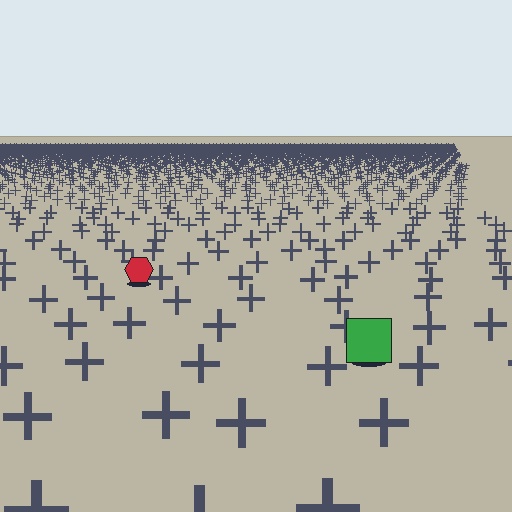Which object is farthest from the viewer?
The red hexagon is farthest from the viewer. It appears smaller and the ground texture around it is denser.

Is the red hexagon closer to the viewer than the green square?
No. The green square is closer — you can tell from the texture gradient: the ground texture is coarser near it.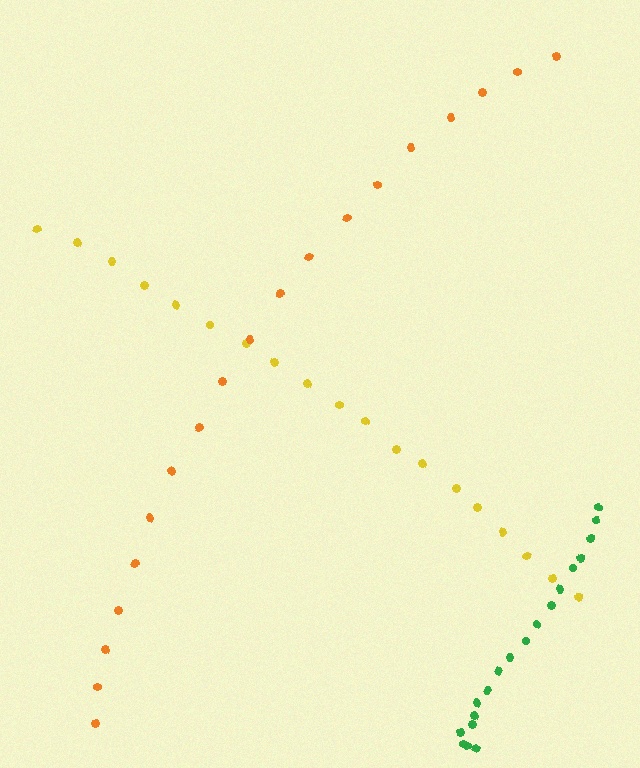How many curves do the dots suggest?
There are 3 distinct paths.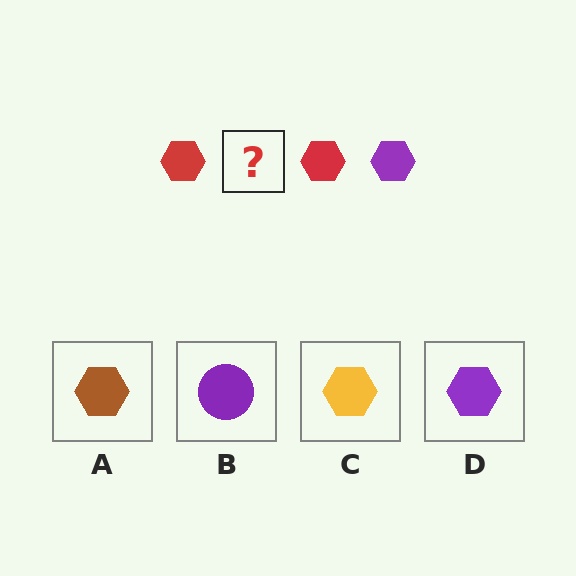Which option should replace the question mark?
Option D.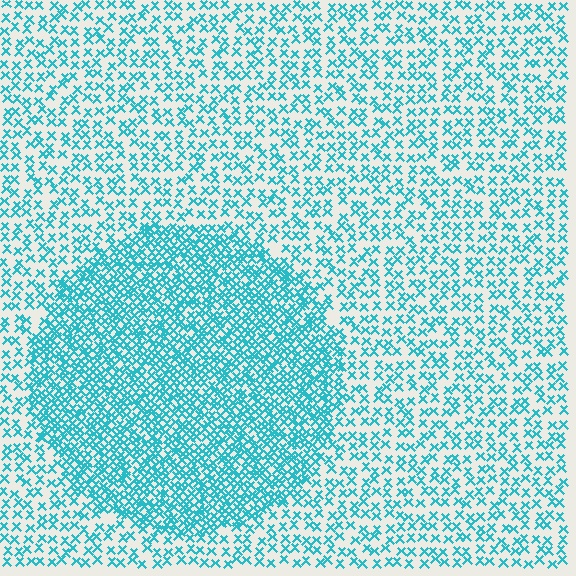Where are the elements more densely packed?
The elements are more densely packed inside the circle boundary.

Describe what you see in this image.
The image contains small cyan elements arranged at two different densities. A circle-shaped region is visible where the elements are more densely packed than the surrounding area.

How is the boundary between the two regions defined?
The boundary is defined by a change in element density (approximately 2.2x ratio). All elements are the same color, size, and shape.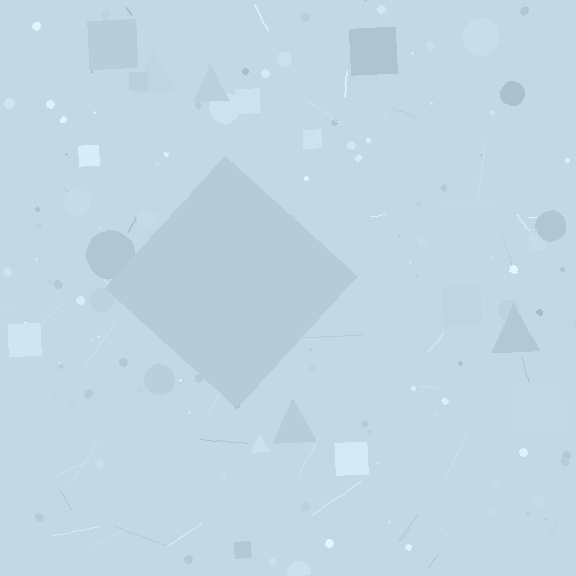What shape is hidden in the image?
A diamond is hidden in the image.